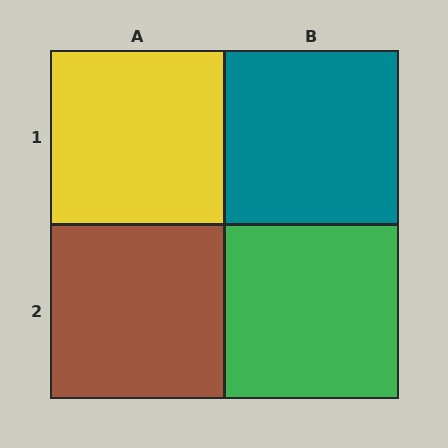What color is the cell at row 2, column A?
Brown.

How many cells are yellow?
1 cell is yellow.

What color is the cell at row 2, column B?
Green.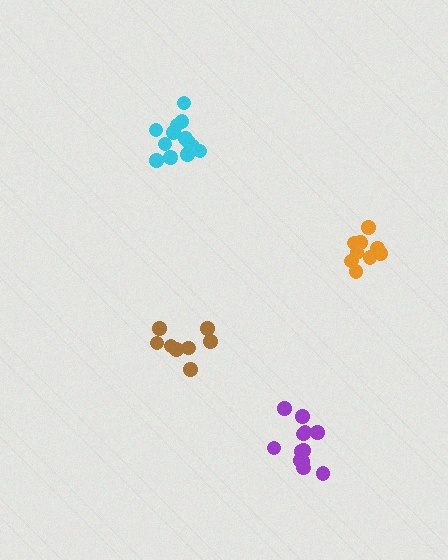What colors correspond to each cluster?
The clusters are colored: purple, orange, brown, cyan.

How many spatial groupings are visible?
There are 4 spatial groupings.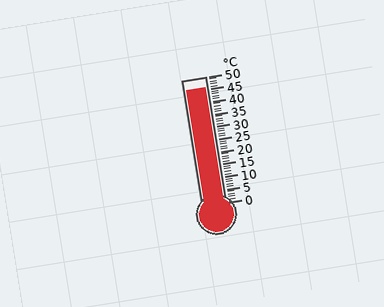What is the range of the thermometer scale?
The thermometer scale ranges from 0°C to 50°C.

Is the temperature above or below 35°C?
The temperature is above 35°C.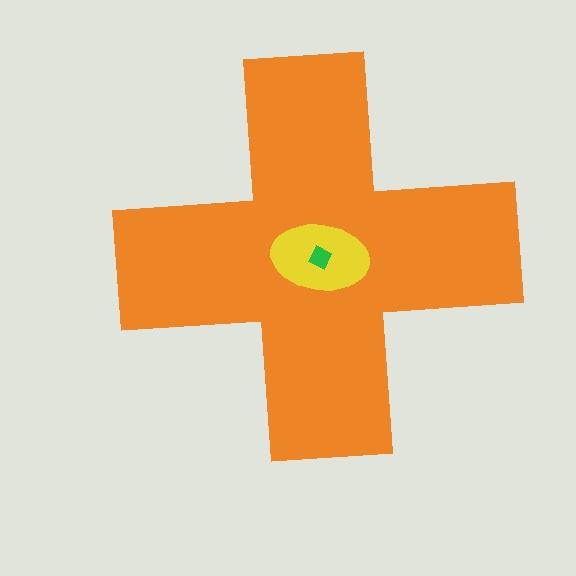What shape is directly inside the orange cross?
The yellow ellipse.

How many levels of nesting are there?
3.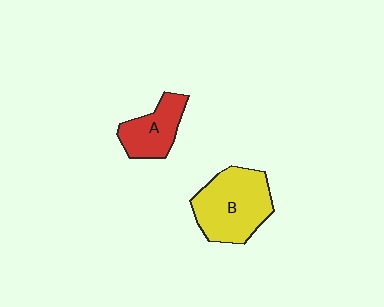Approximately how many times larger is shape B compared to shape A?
Approximately 1.7 times.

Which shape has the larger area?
Shape B (yellow).